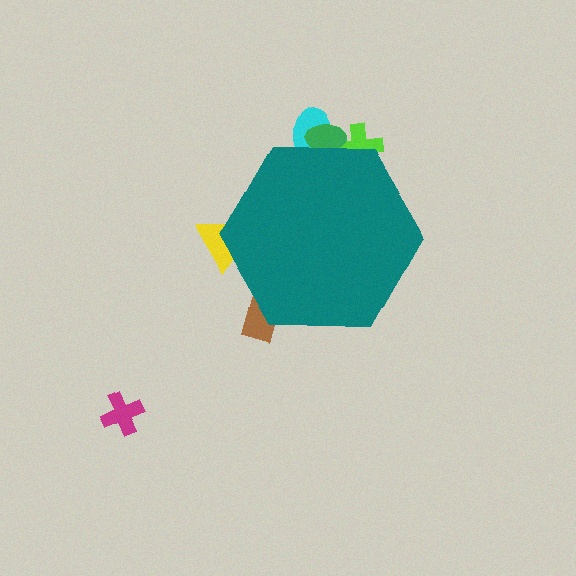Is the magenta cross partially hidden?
No, the magenta cross is fully visible.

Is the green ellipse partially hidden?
Yes, the green ellipse is partially hidden behind the teal hexagon.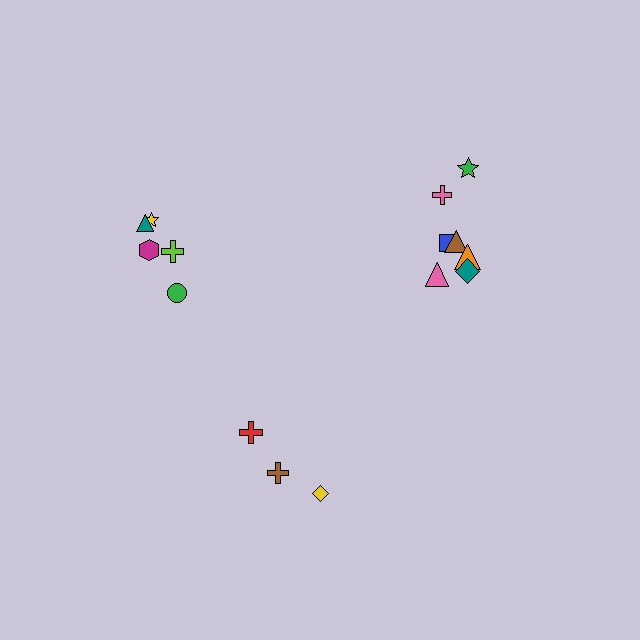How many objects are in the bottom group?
There are 3 objects.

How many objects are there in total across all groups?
There are 15 objects.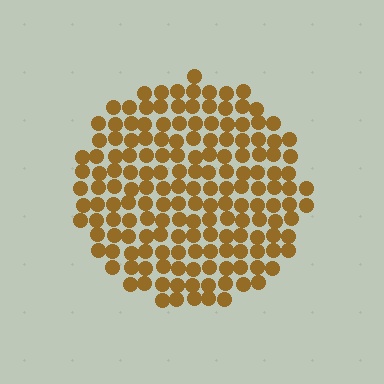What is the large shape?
The large shape is a circle.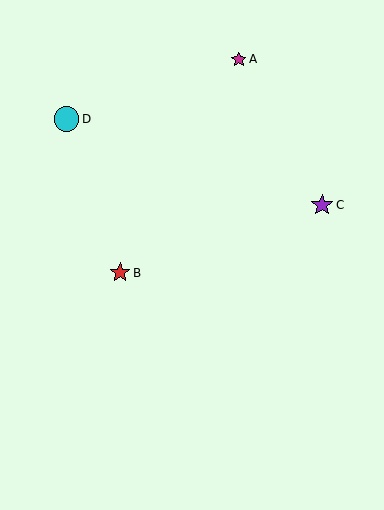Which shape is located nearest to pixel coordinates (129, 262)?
The red star (labeled B) at (120, 273) is nearest to that location.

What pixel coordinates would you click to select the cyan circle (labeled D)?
Click at (66, 119) to select the cyan circle D.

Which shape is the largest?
The cyan circle (labeled D) is the largest.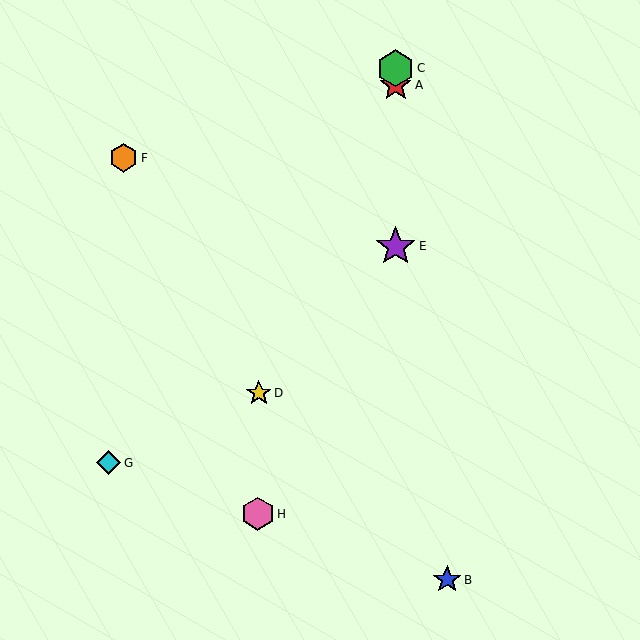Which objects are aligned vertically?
Objects A, C, E are aligned vertically.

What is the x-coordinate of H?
Object H is at x≈258.